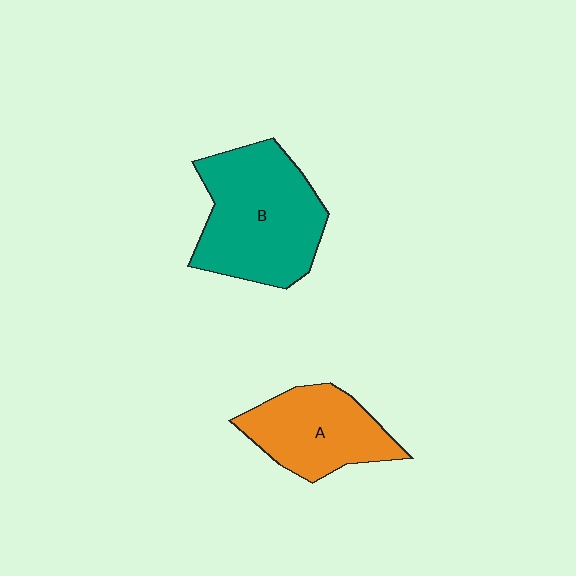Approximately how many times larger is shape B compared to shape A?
Approximately 1.5 times.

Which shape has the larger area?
Shape B (teal).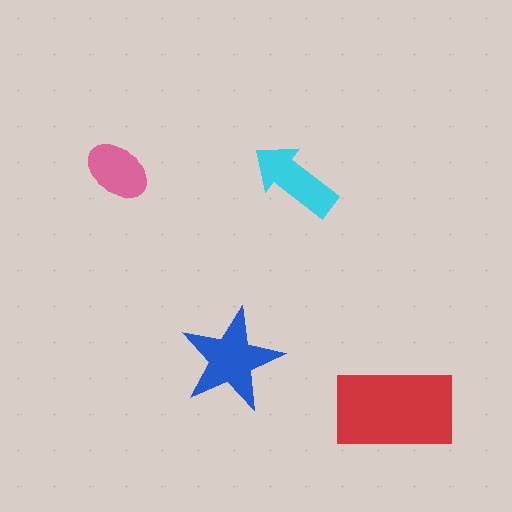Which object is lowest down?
The red rectangle is bottommost.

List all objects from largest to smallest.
The red rectangle, the blue star, the cyan arrow, the pink ellipse.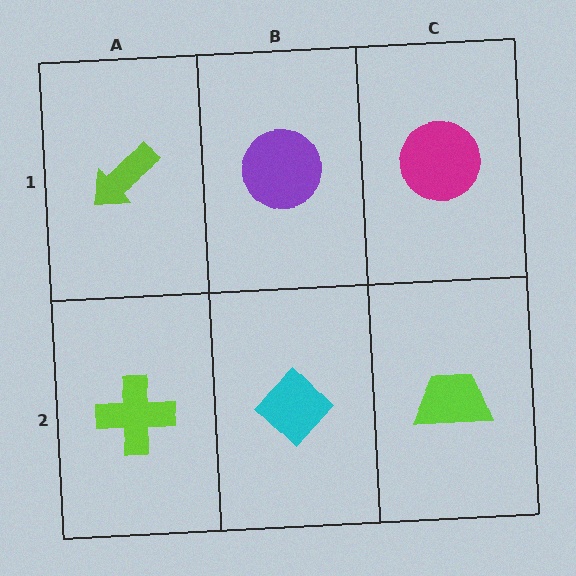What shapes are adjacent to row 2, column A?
A lime arrow (row 1, column A), a cyan diamond (row 2, column B).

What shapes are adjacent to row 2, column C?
A magenta circle (row 1, column C), a cyan diamond (row 2, column B).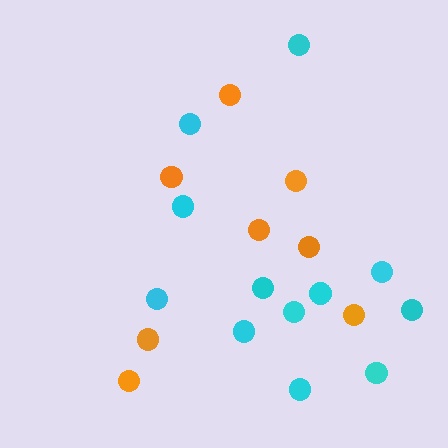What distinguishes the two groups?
There are 2 groups: one group of cyan circles (12) and one group of orange circles (8).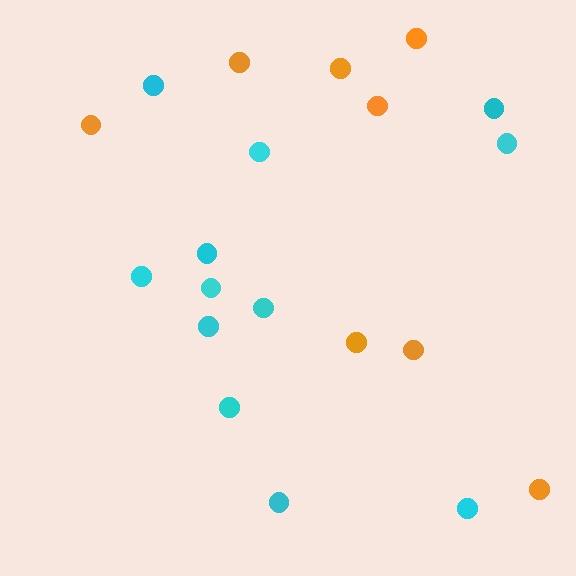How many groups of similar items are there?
There are 2 groups: one group of orange circles (8) and one group of cyan circles (12).